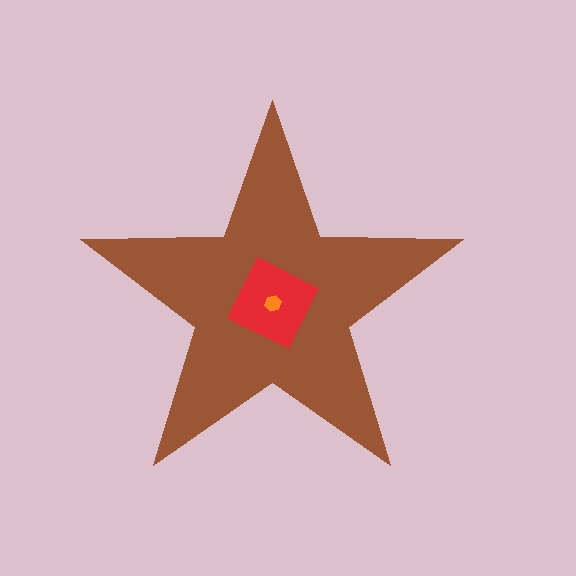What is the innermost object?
The orange hexagon.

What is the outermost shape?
The brown star.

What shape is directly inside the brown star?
The red square.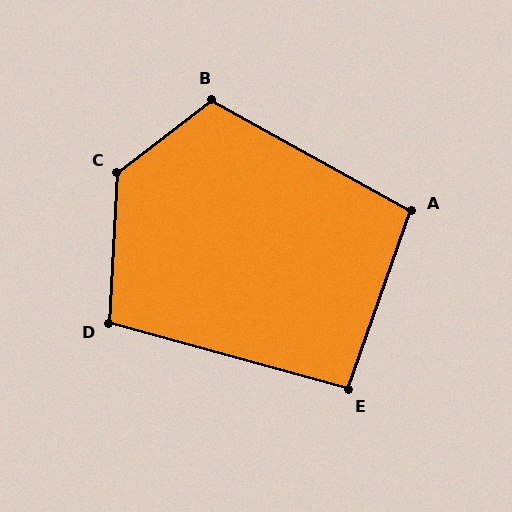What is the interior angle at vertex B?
Approximately 114 degrees (obtuse).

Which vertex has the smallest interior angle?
E, at approximately 94 degrees.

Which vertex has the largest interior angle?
C, at approximately 131 degrees.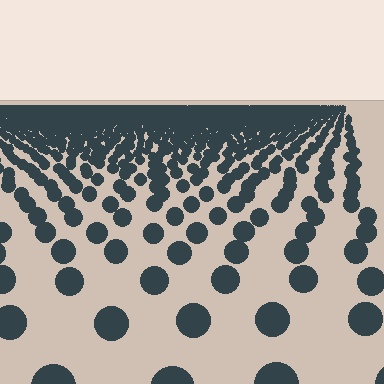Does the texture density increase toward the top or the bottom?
Density increases toward the top.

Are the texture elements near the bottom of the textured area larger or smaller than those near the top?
Larger. Near the bottom, elements are closer to the viewer and appear at a bigger on-screen size.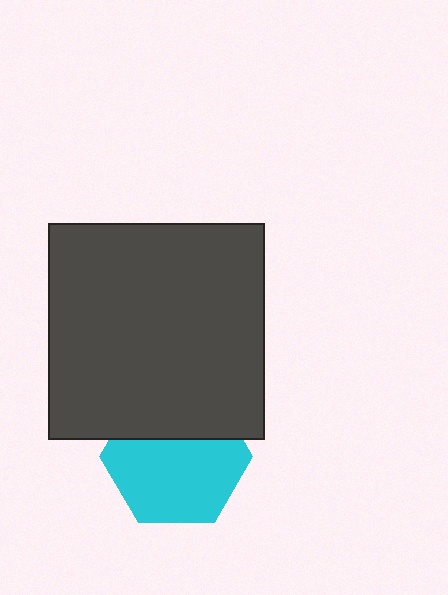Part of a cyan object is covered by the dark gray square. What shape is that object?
It is a hexagon.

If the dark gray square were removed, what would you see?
You would see the complete cyan hexagon.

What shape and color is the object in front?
The object in front is a dark gray square.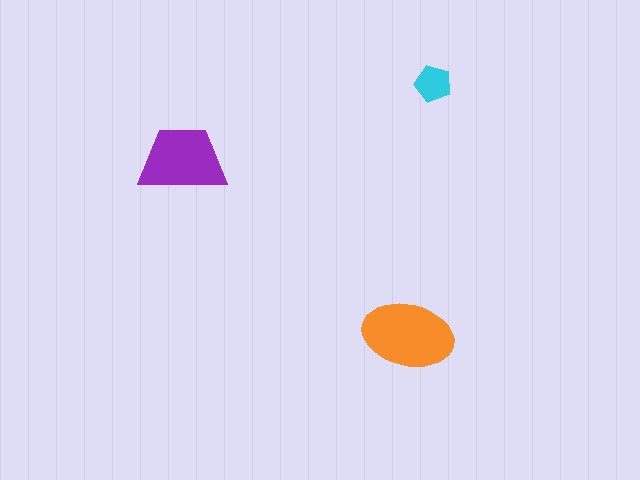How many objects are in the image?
There are 3 objects in the image.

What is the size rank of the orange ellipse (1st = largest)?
1st.